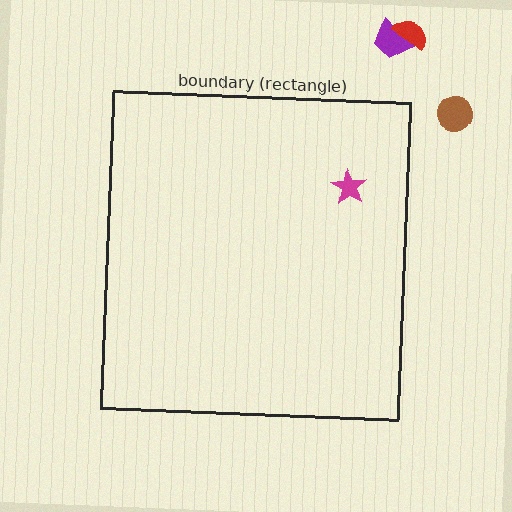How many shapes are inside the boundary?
1 inside, 3 outside.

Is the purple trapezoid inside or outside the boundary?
Outside.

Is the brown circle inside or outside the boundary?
Outside.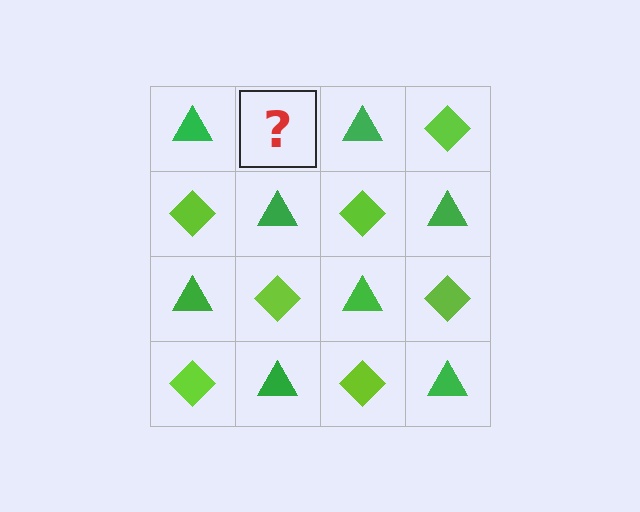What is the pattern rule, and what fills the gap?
The rule is that it alternates green triangle and lime diamond in a checkerboard pattern. The gap should be filled with a lime diamond.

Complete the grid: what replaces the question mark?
The question mark should be replaced with a lime diamond.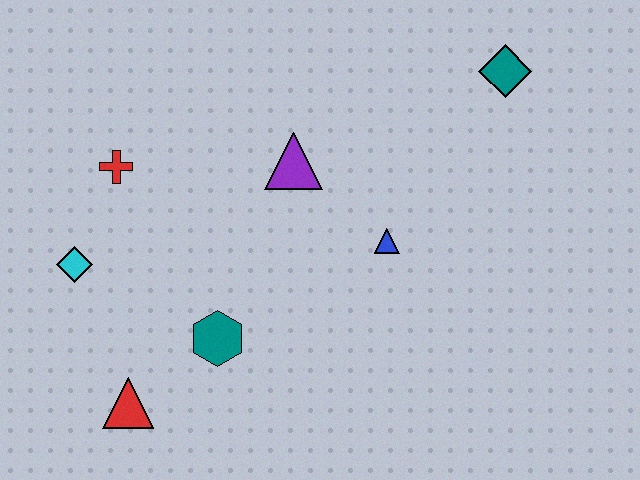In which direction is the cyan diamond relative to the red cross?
The cyan diamond is below the red cross.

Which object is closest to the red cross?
The cyan diamond is closest to the red cross.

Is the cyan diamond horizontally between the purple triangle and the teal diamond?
No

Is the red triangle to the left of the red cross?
No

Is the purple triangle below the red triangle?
No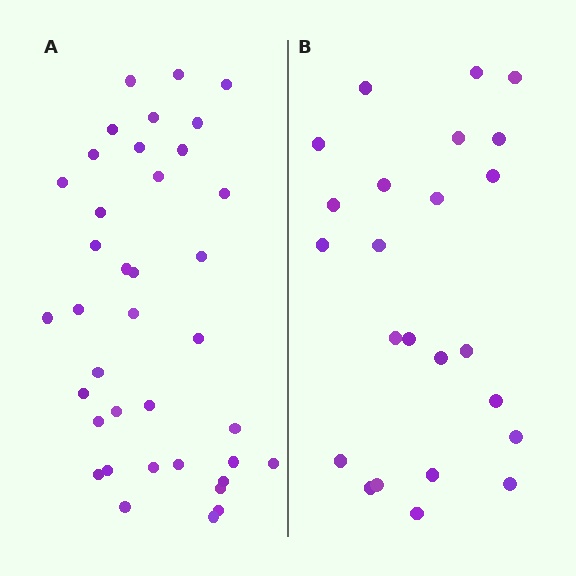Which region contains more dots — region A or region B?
Region A (the left region) has more dots.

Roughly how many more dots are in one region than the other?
Region A has approximately 15 more dots than region B.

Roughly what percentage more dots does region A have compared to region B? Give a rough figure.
About 60% more.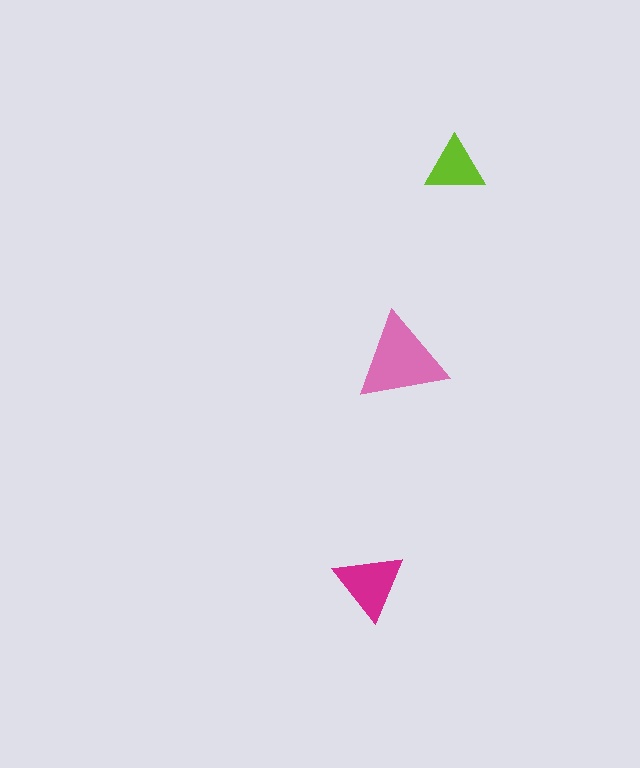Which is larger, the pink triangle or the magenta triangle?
The pink one.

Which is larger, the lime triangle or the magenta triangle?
The magenta one.